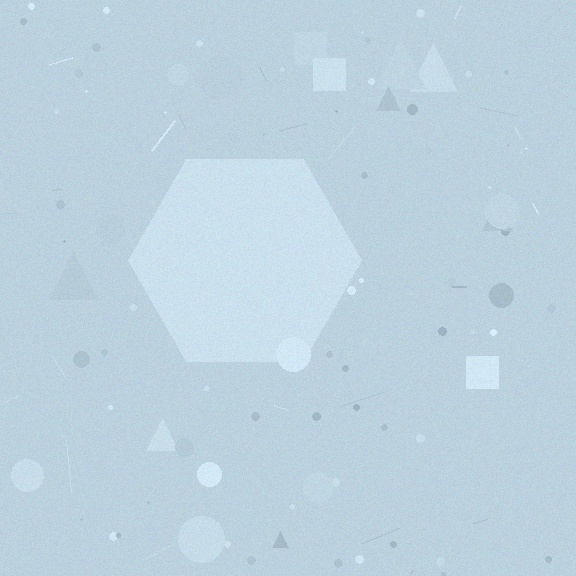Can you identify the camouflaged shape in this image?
The camouflaged shape is a hexagon.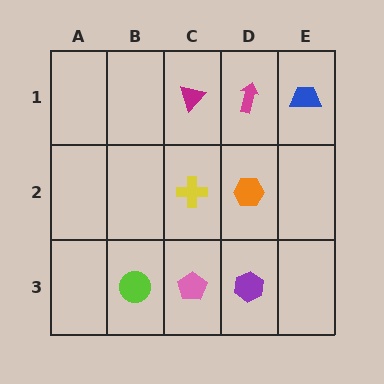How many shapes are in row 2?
2 shapes.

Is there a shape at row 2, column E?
No, that cell is empty.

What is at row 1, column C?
A magenta triangle.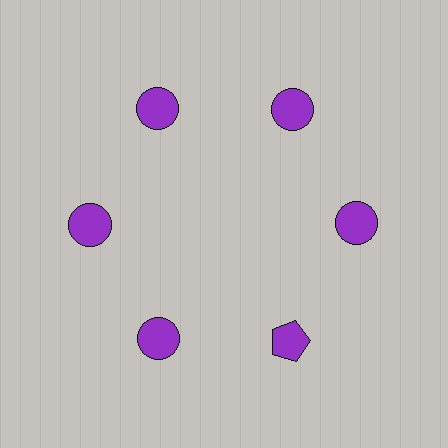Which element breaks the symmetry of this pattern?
The purple pentagon at roughly the 5 o'clock position breaks the symmetry. All other shapes are purple circles.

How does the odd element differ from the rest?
It has a different shape: pentagon instead of circle.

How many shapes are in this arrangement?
There are 6 shapes arranged in a ring pattern.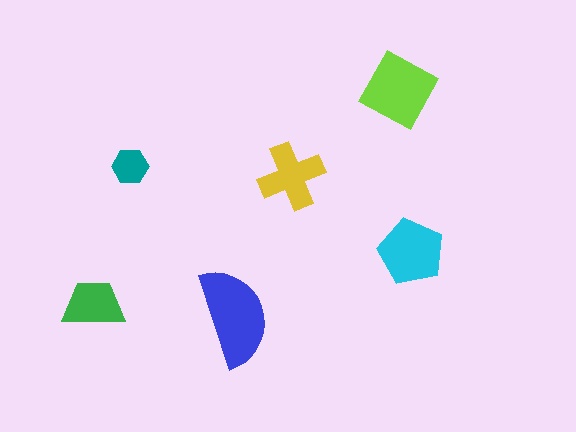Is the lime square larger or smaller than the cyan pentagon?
Larger.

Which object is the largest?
The blue semicircle.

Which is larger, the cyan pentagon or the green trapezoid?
The cyan pentagon.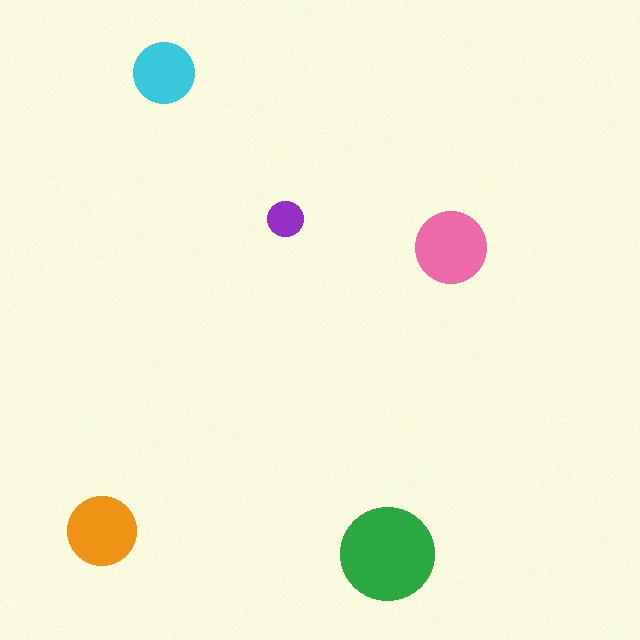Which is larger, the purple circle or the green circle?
The green one.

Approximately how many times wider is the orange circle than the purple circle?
About 2 times wider.